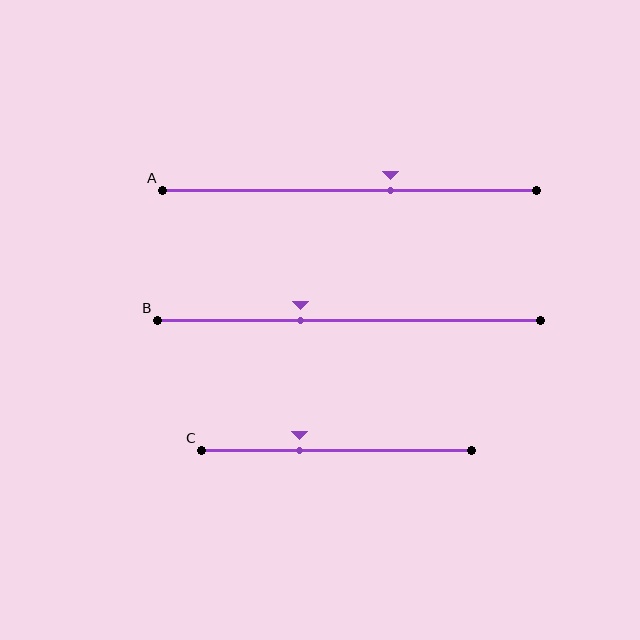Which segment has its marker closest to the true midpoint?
Segment A has its marker closest to the true midpoint.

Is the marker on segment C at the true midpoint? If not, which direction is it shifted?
No, the marker on segment C is shifted to the left by about 14% of the segment length.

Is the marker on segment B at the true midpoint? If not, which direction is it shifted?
No, the marker on segment B is shifted to the left by about 12% of the segment length.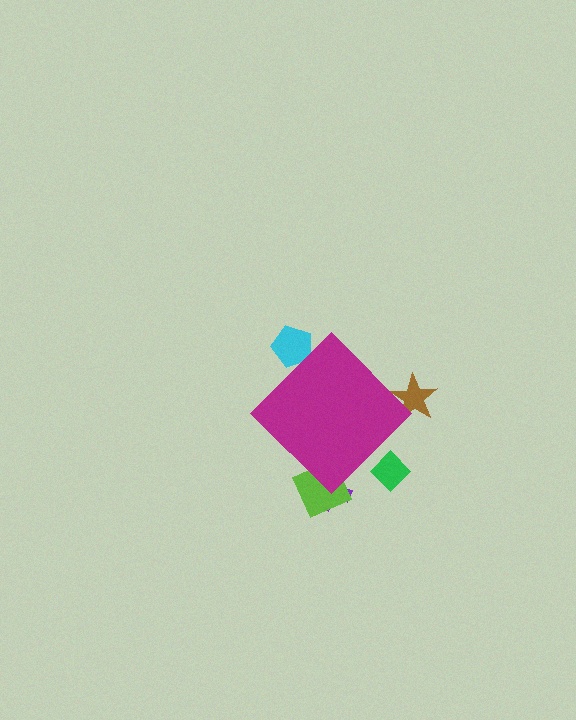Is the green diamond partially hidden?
Yes, the green diamond is partially hidden behind the magenta diamond.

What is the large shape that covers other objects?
A magenta diamond.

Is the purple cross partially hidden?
Yes, the purple cross is partially hidden behind the magenta diamond.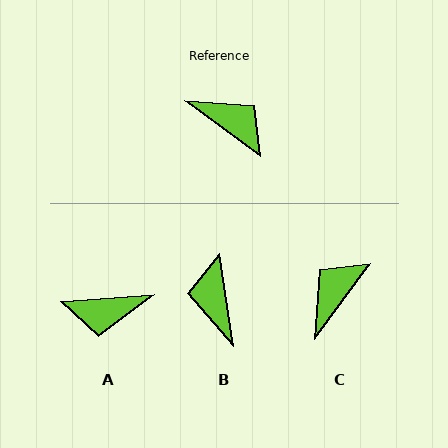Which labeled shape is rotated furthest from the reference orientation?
A, about 139 degrees away.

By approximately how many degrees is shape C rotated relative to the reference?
Approximately 90 degrees counter-clockwise.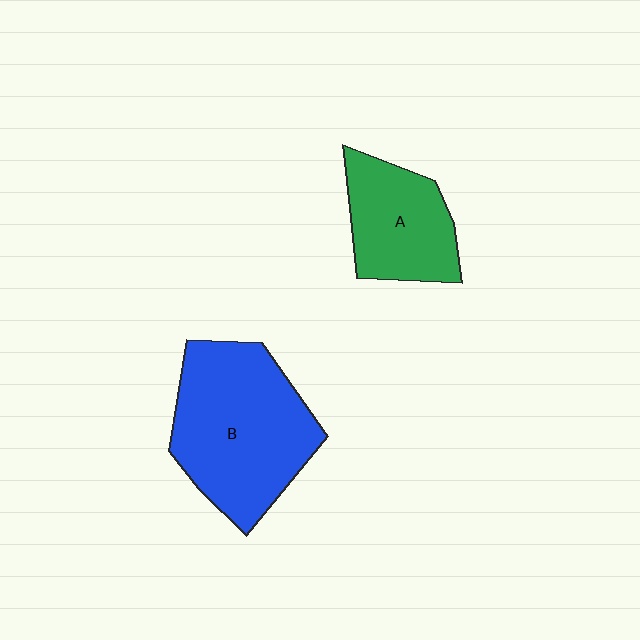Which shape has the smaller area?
Shape A (green).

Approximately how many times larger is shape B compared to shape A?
Approximately 1.7 times.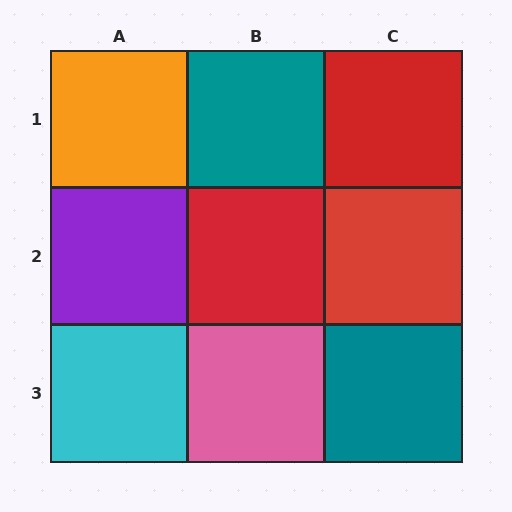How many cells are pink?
1 cell is pink.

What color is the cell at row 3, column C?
Teal.